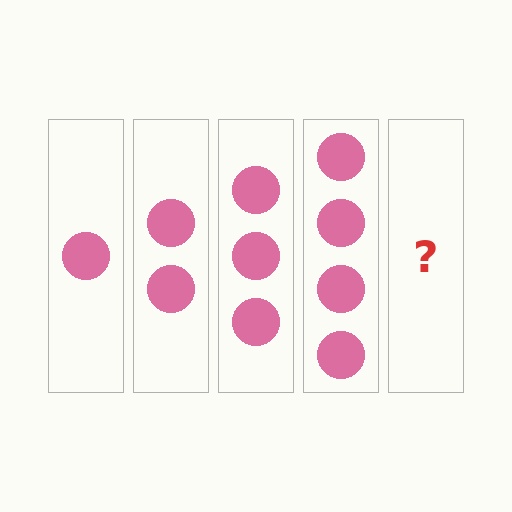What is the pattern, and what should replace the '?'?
The pattern is that each step adds one more circle. The '?' should be 5 circles.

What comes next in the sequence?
The next element should be 5 circles.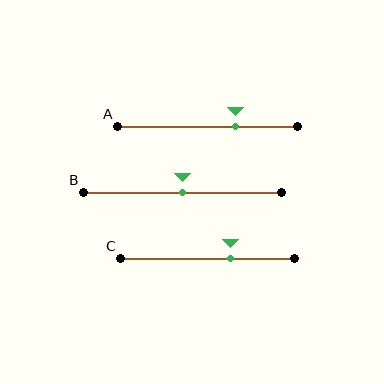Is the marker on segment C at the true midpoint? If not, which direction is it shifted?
No, the marker on segment C is shifted to the right by about 13% of the segment length.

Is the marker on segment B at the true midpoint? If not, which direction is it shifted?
Yes, the marker on segment B is at the true midpoint.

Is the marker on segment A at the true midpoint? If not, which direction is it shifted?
No, the marker on segment A is shifted to the right by about 15% of the segment length.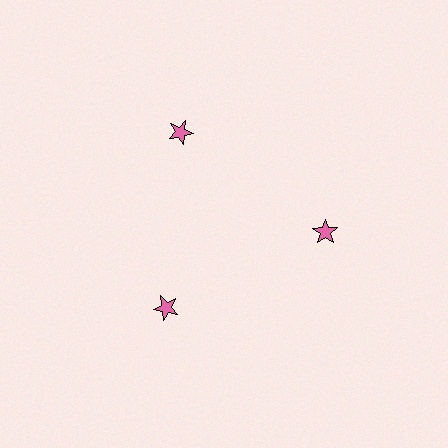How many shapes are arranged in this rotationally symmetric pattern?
There are 3 shapes, arranged in 3 groups of 1.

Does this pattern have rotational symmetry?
Yes, this pattern has 3-fold rotational symmetry. It looks the same after rotating 120 degrees around the center.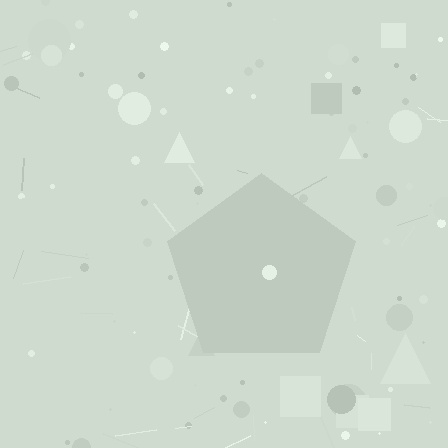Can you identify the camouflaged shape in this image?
The camouflaged shape is a pentagon.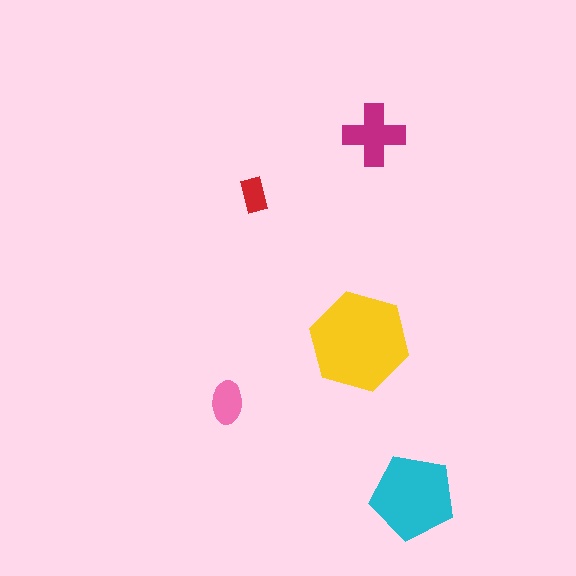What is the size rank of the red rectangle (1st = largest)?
5th.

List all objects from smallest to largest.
The red rectangle, the pink ellipse, the magenta cross, the cyan pentagon, the yellow hexagon.